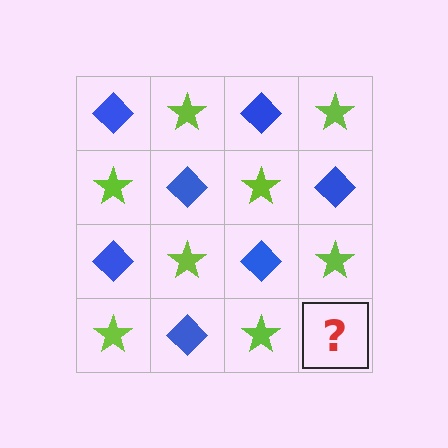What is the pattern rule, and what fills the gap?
The rule is that it alternates blue diamond and lime star in a checkerboard pattern. The gap should be filled with a blue diamond.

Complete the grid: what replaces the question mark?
The question mark should be replaced with a blue diamond.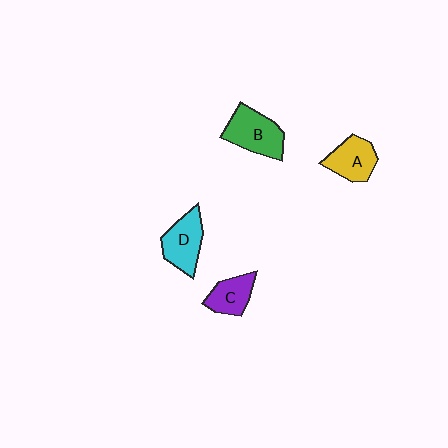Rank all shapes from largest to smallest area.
From largest to smallest: B (green), D (cyan), A (yellow), C (purple).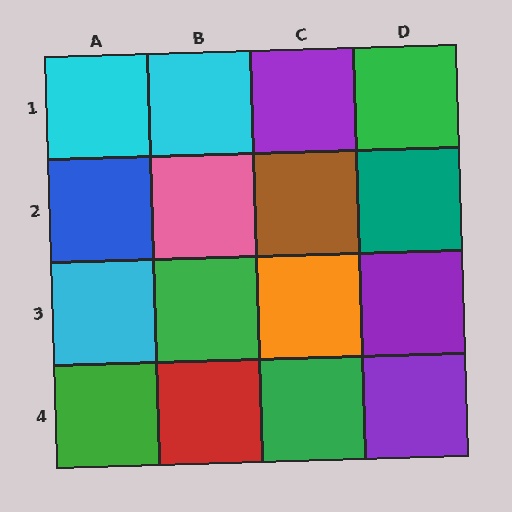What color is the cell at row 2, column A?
Blue.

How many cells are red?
1 cell is red.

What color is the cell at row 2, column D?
Teal.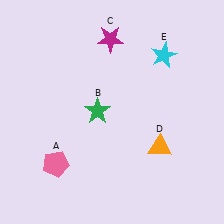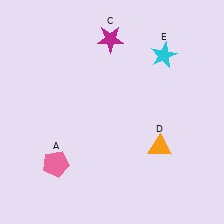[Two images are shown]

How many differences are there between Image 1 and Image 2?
There is 1 difference between the two images.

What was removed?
The green star (B) was removed in Image 2.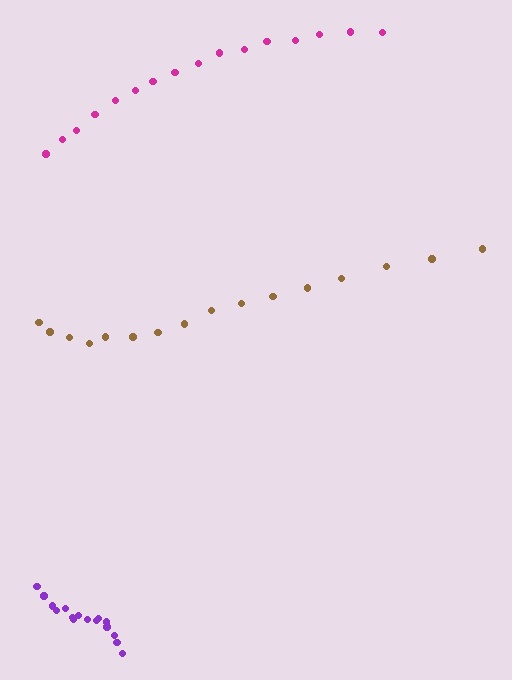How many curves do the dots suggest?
There are 3 distinct paths.